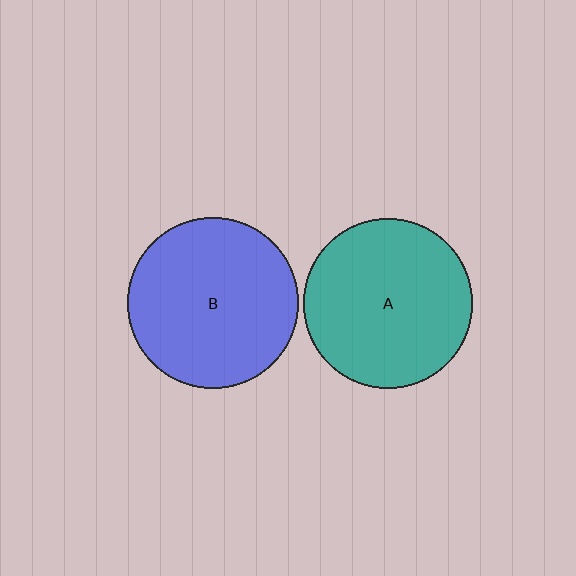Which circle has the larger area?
Circle B (blue).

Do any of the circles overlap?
No, none of the circles overlap.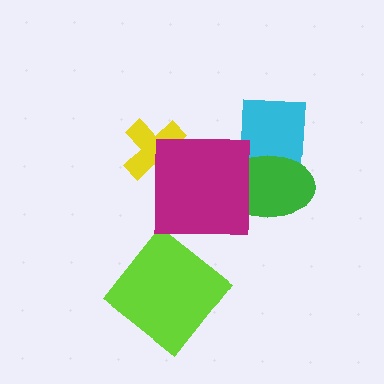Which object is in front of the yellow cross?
The magenta square is in front of the yellow cross.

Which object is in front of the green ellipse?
The magenta square is in front of the green ellipse.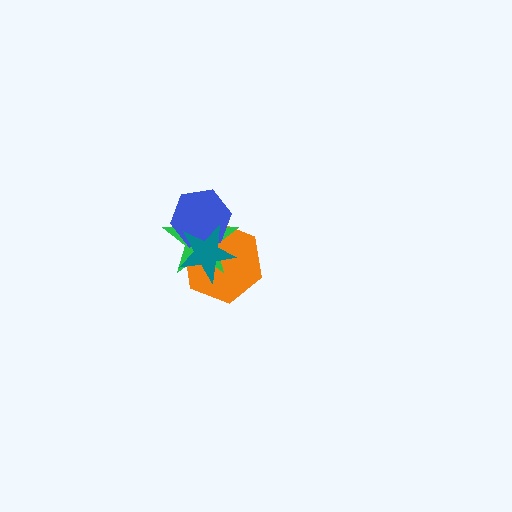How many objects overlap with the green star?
3 objects overlap with the green star.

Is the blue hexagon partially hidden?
Yes, it is partially covered by another shape.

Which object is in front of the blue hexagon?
The teal star is in front of the blue hexagon.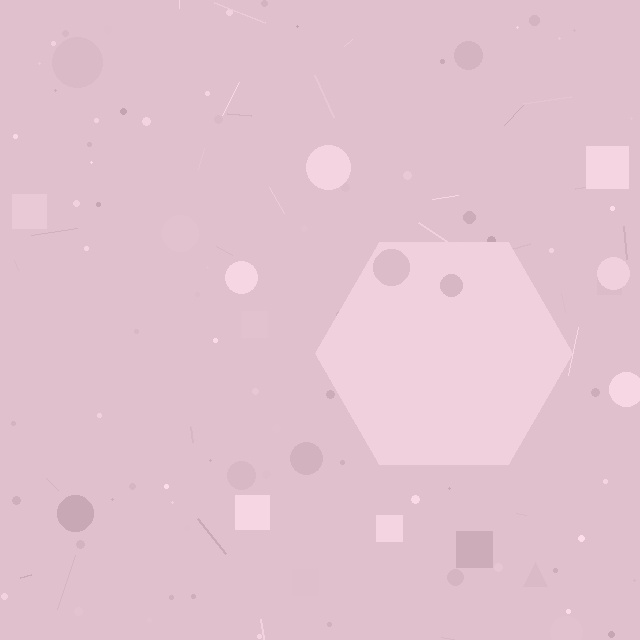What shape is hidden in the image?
A hexagon is hidden in the image.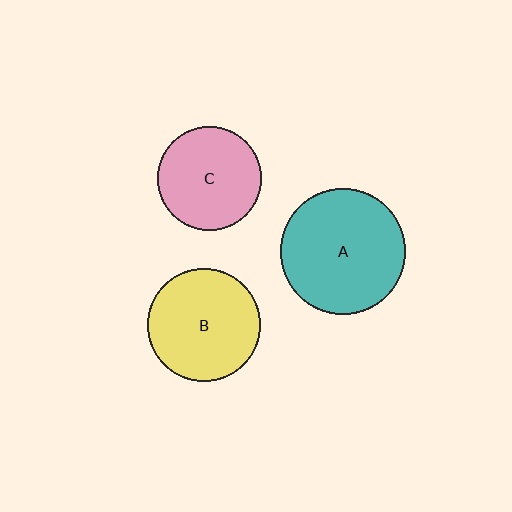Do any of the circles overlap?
No, none of the circles overlap.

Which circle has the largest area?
Circle A (teal).